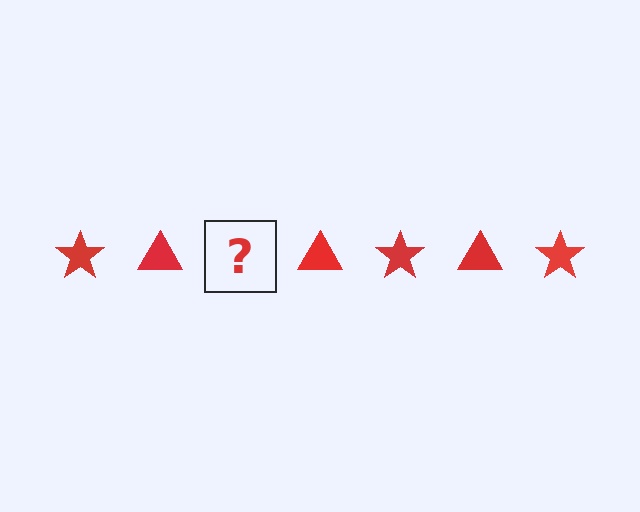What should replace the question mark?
The question mark should be replaced with a red star.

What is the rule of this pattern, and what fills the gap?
The rule is that the pattern cycles through star, triangle shapes in red. The gap should be filled with a red star.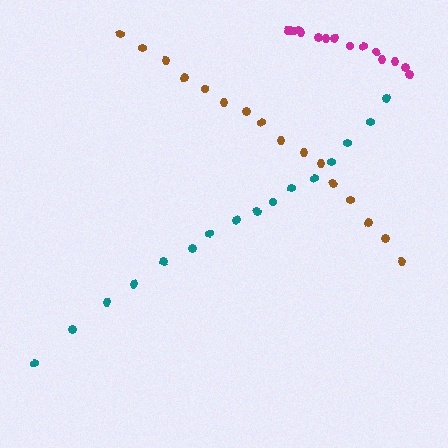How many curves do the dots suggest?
There are 3 distinct paths.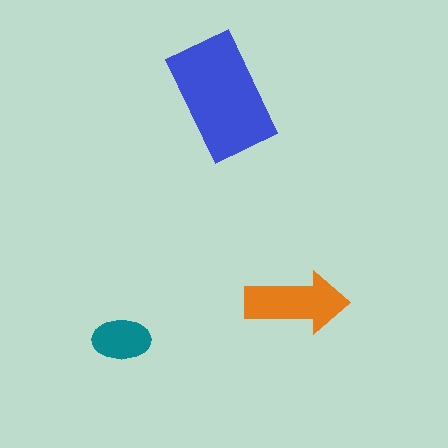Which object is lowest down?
The teal ellipse is bottommost.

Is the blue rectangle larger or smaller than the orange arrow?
Larger.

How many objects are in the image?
There are 3 objects in the image.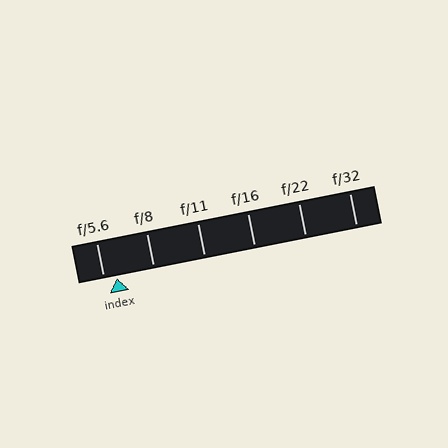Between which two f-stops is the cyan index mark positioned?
The index mark is between f/5.6 and f/8.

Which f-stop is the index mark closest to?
The index mark is closest to f/5.6.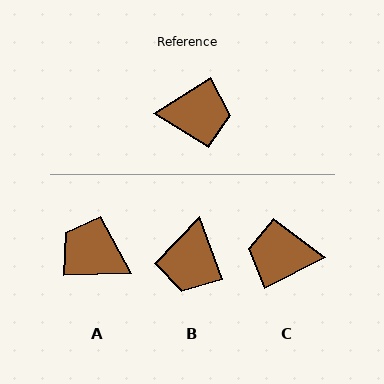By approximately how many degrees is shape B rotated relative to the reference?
Approximately 102 degrees clockwise.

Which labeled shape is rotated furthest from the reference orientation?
C, about 175 degrees away.